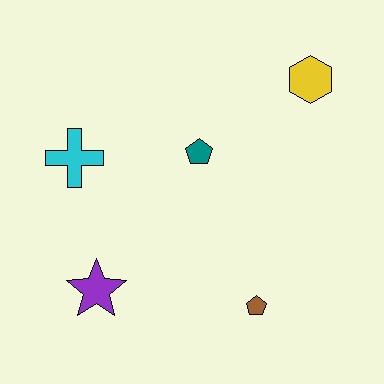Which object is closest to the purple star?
The cyan cross is closest to the purple star.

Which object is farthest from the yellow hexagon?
The purple star is farthest from the yellow hexagon.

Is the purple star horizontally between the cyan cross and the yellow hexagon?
Yes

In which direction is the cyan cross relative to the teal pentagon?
The cyan cross is to the left of the teal pentagon.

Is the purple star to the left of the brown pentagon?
Yes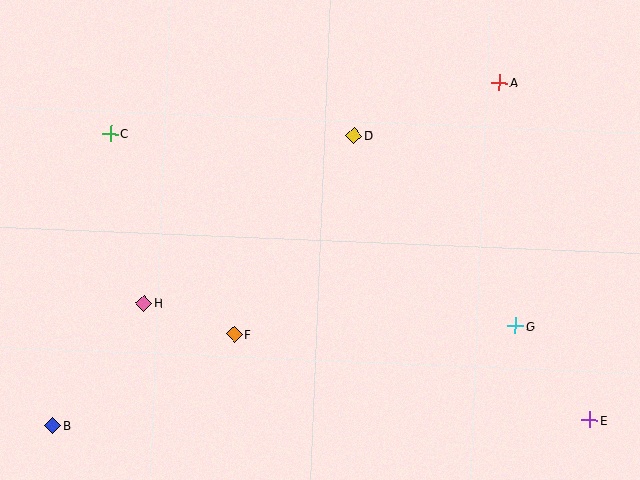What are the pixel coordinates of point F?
Point F is at (234, 334).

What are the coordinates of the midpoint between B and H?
The midpoint between B and H is at (98, 364).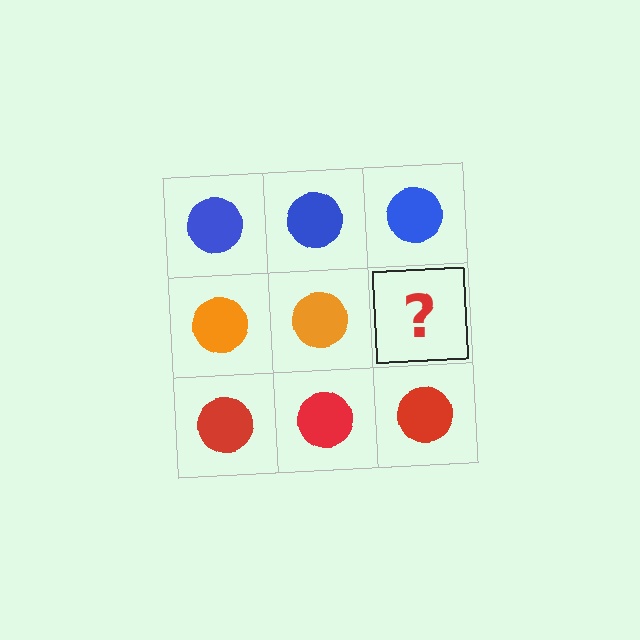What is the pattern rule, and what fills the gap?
The rule is that each row has a consistent color. The gap should be filled with an orange circle.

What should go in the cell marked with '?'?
The missing cell should contain an orange circle.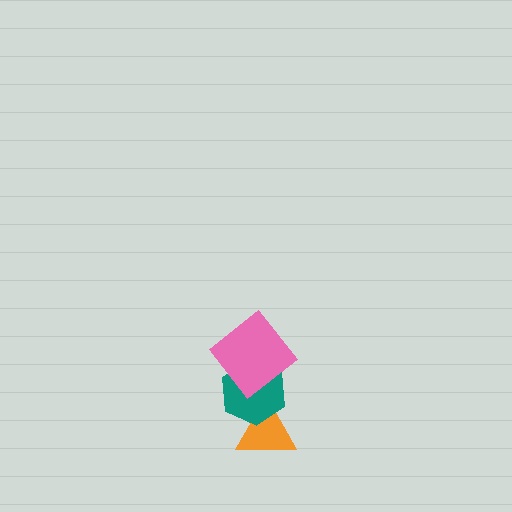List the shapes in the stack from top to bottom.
From top to bottom: the pink diamond, the teal hexagon, the orange triangle.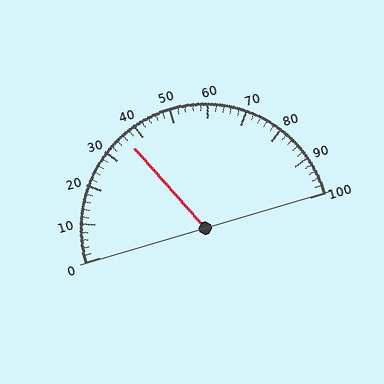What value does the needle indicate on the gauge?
The needle indicates approximately 36.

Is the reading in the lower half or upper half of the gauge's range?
The reading is in the lower half of the range (0 to 100).